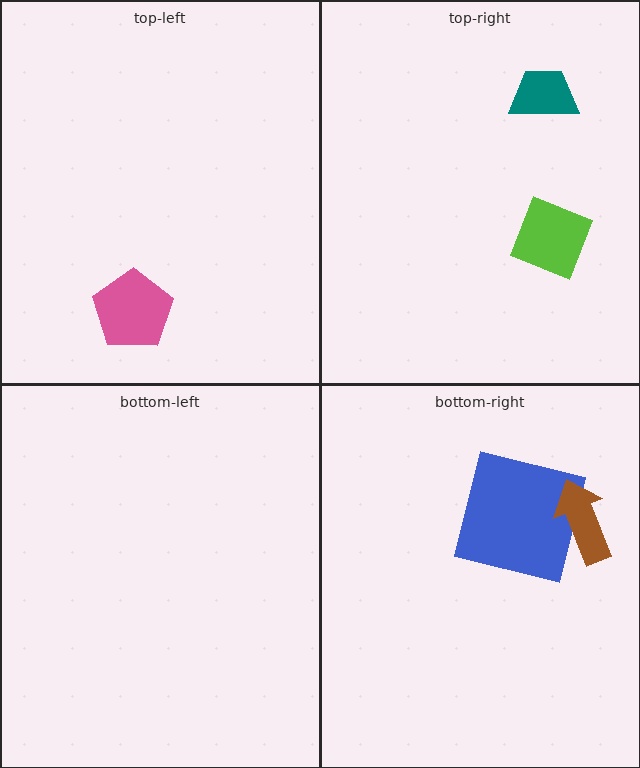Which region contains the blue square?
The bottom-right region.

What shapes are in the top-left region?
The pink pentagon.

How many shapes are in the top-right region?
2.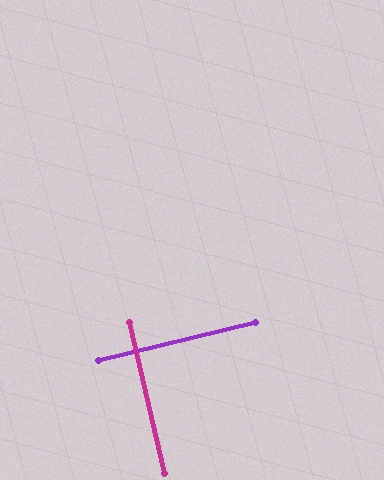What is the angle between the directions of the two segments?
Approximately 89 degrees.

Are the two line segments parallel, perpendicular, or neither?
Perpendicular — they meet at approximately 89°.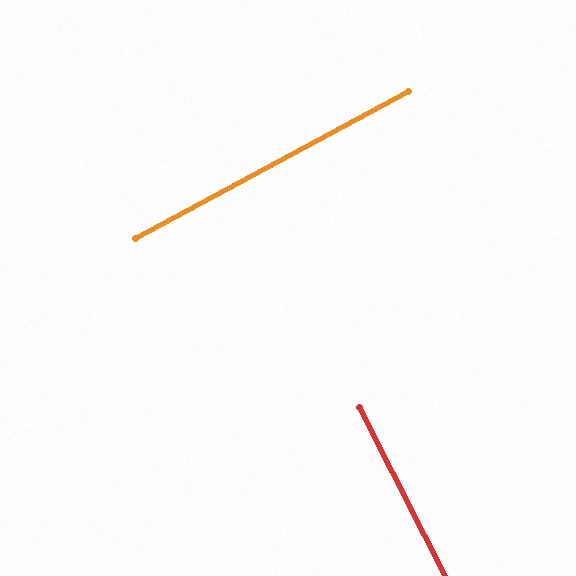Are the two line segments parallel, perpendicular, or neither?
Perpendicular — they meet at approximately 89°.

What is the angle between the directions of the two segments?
Approximately 89 degrees.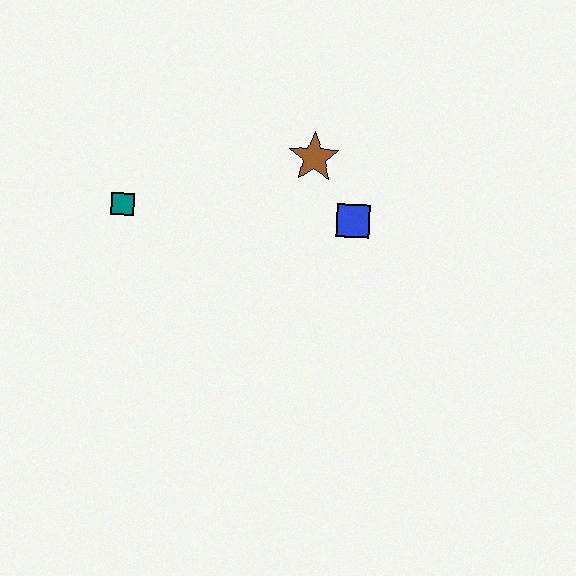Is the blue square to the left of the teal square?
No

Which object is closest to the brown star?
The blue square is closest to the brown star.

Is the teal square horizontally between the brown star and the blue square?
No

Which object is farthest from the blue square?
The teal square is farthest from the blue square.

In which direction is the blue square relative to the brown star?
The blue square is below the brown star.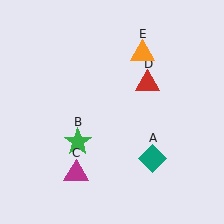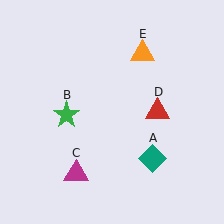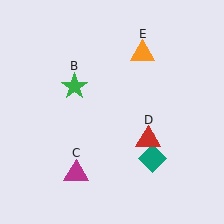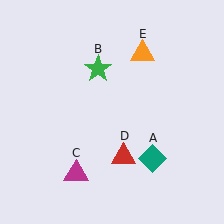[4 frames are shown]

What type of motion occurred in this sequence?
The green star (object B), red triangle (object D) rotated clockwise around the center of the scene.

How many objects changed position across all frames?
2 objects changed position: green star (object B), red triangle (object D).